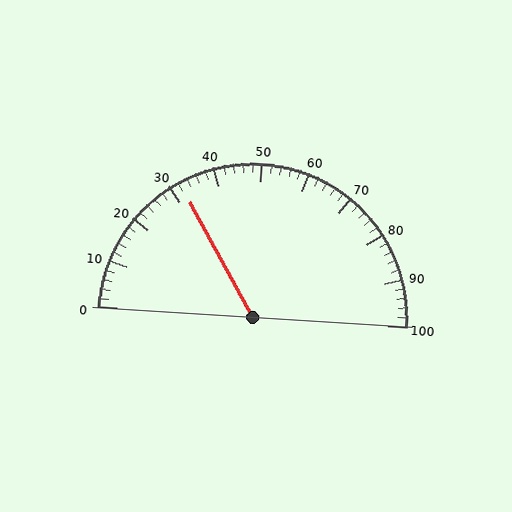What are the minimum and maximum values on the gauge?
The gauge ranges from 0 to 100.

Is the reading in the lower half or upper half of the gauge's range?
The reading is in the lower half of the range (0 to 100).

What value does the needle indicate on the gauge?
The needle indicates approximately 32.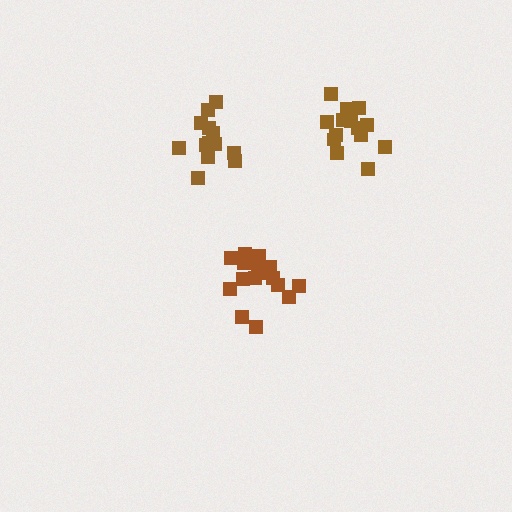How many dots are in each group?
Group 1: 16 dots, Group 2: 13 dots, Group 3: 15 dots (44 total).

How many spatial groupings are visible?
There are 3 spatial groupings.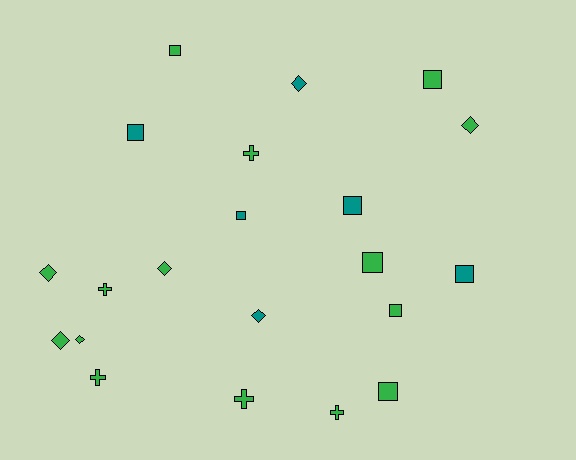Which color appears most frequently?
Green, with 15 objects.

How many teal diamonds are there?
There are 2 teal diamonds.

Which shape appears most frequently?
Square, with 9 objects.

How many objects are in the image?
There are 21 objects.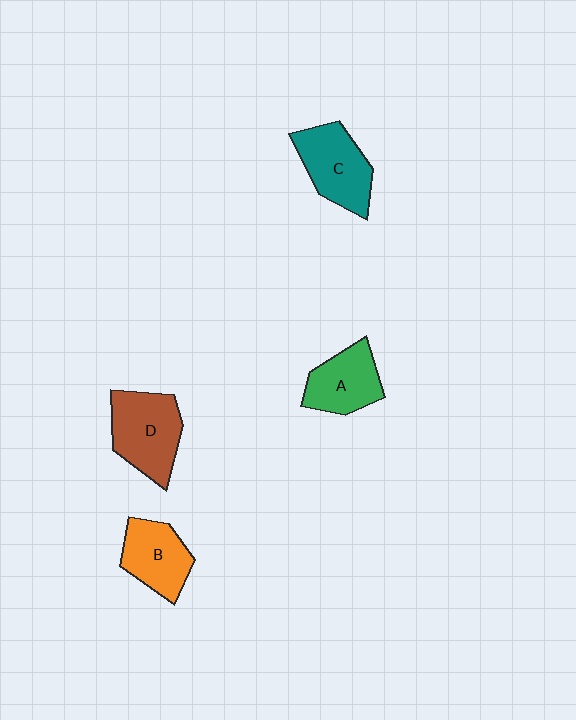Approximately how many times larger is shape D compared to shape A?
Approximately 1.3 times.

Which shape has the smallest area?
Shape A (green).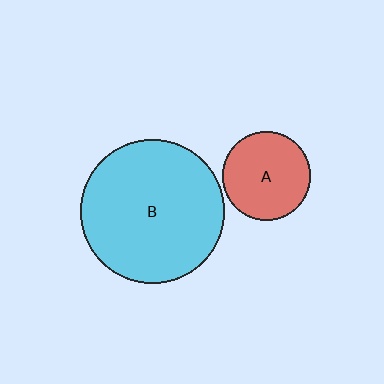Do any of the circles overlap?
No, none of the circles overlap.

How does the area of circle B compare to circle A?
Approximately 2.6 times.